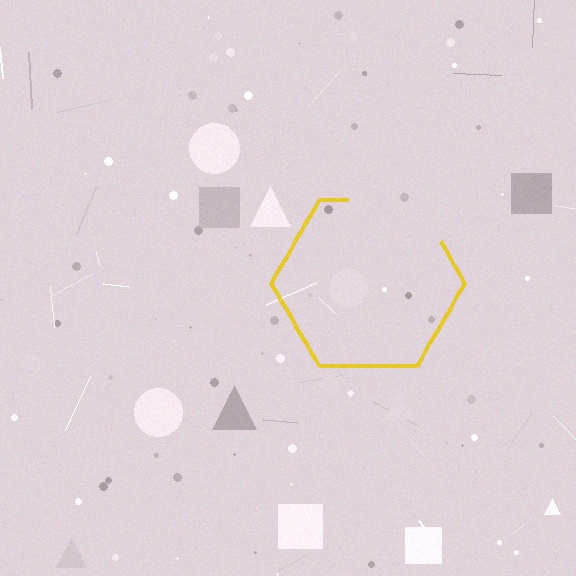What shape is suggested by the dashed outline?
The dashed outline suggests a hexagon.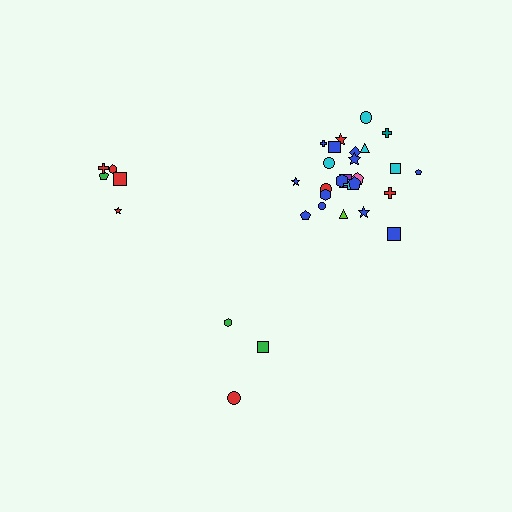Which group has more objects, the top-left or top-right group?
The top-right group.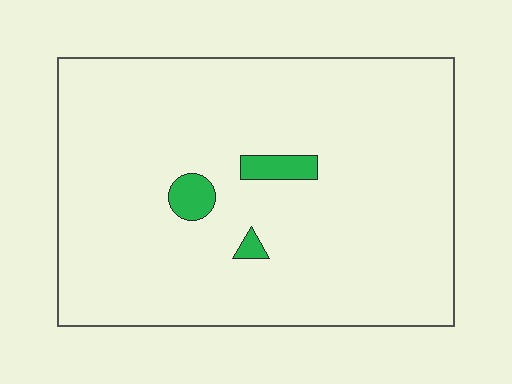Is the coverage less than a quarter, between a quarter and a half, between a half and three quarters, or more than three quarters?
Less than a quarter.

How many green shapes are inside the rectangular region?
3.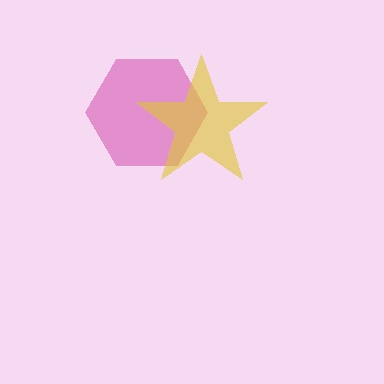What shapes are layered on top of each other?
The layered shapes are: a pink hexagon, a yellow star.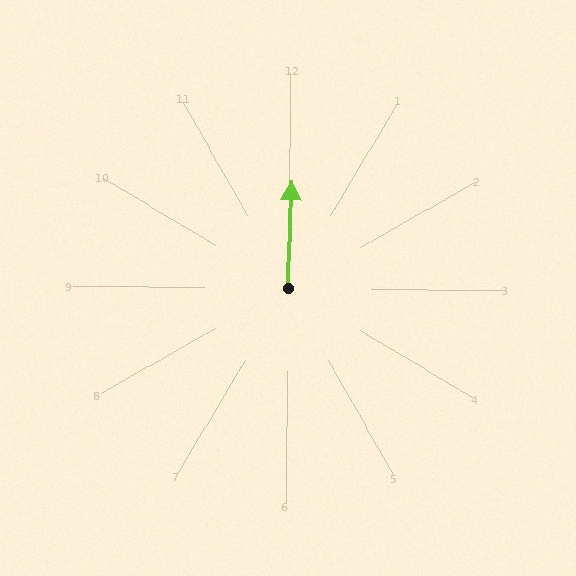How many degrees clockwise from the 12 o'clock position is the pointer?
Approximately 1 degrees.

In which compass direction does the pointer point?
North.